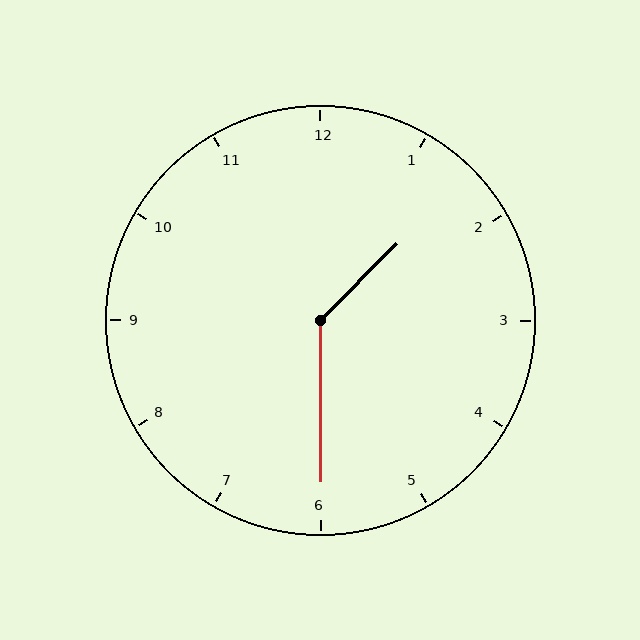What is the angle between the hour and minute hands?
Approximately 135 degrees.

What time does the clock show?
1:30.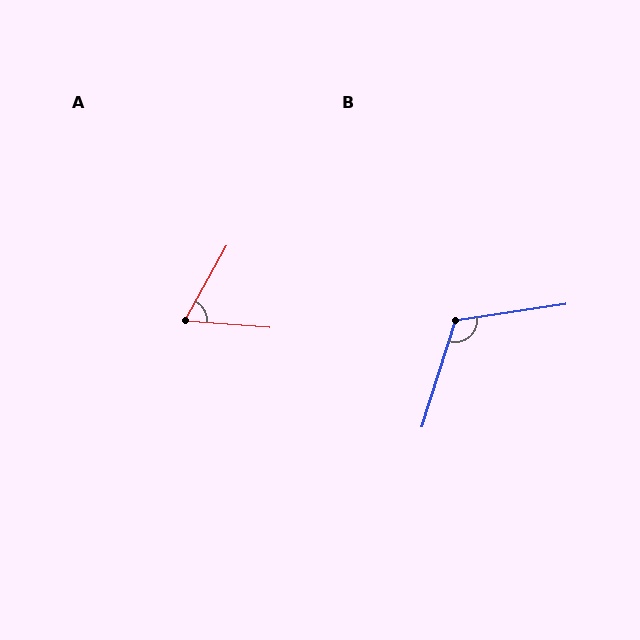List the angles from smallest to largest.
A (65°), B (116°).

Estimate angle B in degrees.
Approximately 116 degrees.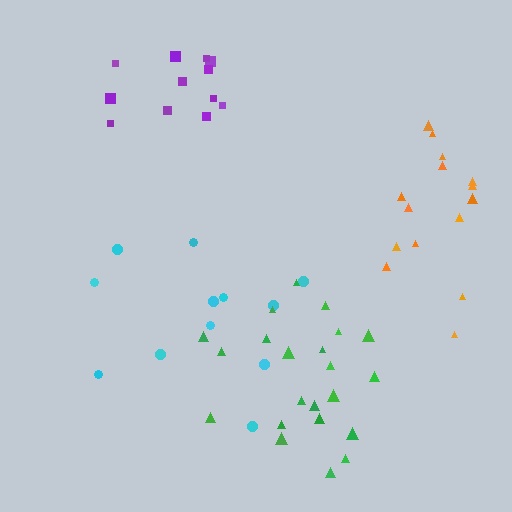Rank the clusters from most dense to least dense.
purple, green, orange, cyan.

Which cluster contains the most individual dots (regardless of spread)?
Green (22).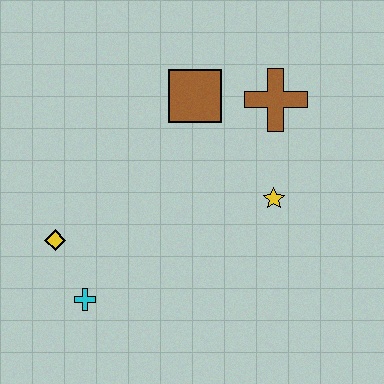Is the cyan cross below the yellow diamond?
Yes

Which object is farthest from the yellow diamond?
The brown cross is farthest from the yellow diamond.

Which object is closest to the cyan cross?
The yellow diamond is closest to the cyan cross.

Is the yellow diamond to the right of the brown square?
No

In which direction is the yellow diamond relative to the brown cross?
The yellow diamond is to the left of the brown cross.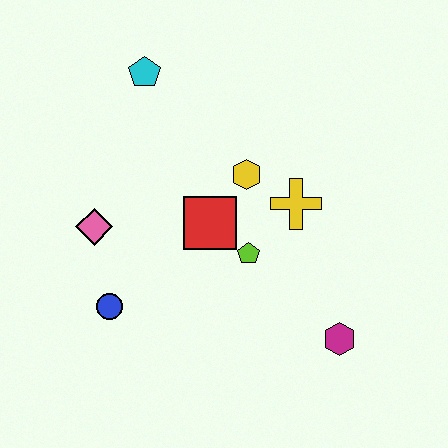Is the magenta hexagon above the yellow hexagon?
No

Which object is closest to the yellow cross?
The yellow hexagon is closest to the yellow cross.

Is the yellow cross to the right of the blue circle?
Yes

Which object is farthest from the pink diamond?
The magenta hexagon is farthest from the pink diamond.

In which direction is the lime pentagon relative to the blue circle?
The lime pentagon is to the right of the blue circle.